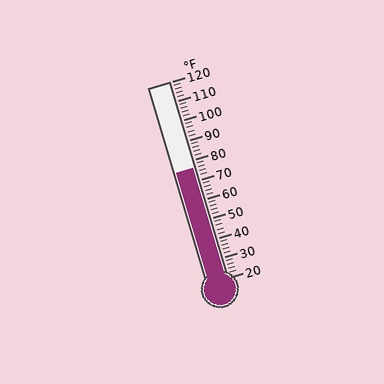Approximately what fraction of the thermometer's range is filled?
The thermometer is filled to approximately 55% of its range.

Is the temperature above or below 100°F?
The temperature is below 100°F.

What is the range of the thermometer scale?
The thermometer scale ranges from 20°F to 120°F.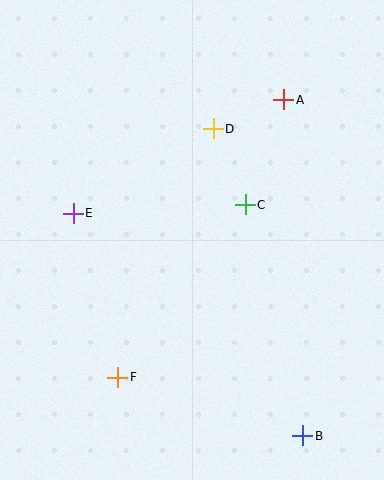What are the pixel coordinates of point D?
Point D is at (213, 129).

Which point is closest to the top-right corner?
Point A is closest to the top-right corner.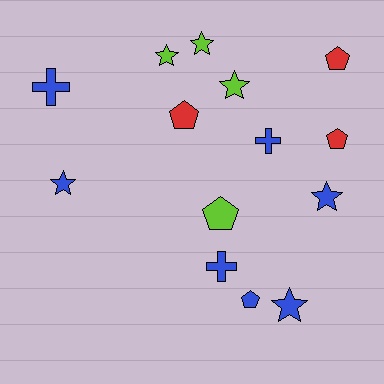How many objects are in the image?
There are 14 objects.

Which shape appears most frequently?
Star, with 6 objects.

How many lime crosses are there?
There are no lime crosses.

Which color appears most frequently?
Blue, with 7 objects.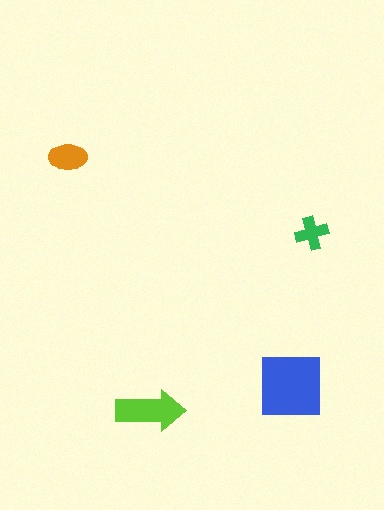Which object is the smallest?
The green cross.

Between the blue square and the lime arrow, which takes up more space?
The blue square.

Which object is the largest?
The blue square.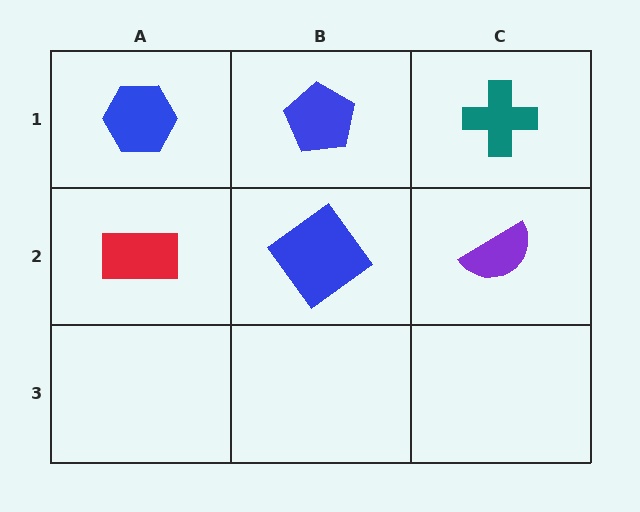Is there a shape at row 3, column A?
No, that cell is empty.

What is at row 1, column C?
A teal cross.